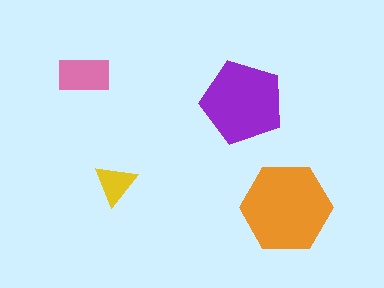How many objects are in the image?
There are 4 objects in the image.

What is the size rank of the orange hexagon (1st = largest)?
1st.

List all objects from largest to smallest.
The orange hexagon, the purple pentagon, the pink rectangle, the yellow triangle.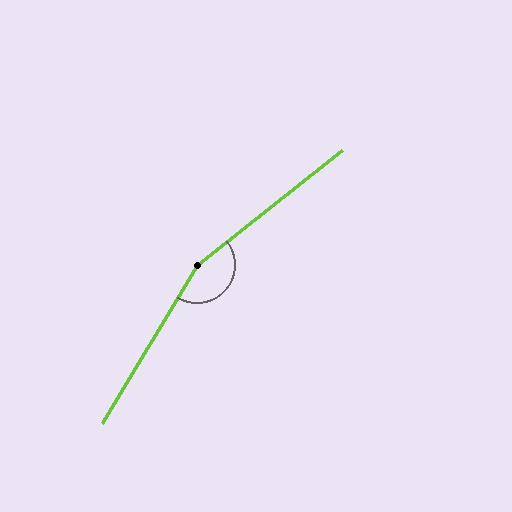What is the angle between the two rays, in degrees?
Approximately 159 degrees.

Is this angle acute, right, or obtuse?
It is obtuse.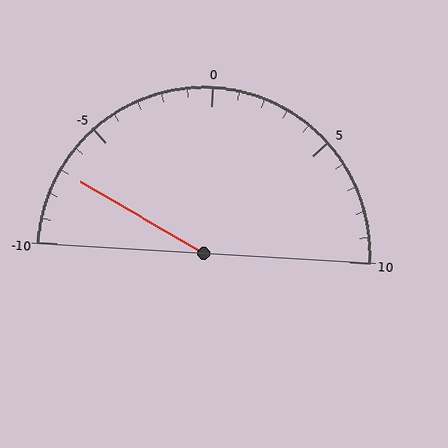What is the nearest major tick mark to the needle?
The nearest major tick mark is -5.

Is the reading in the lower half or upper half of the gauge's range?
The reading is in the lower half of the range (-10 to 10).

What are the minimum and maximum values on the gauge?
The gauge ranges from -10 to 10.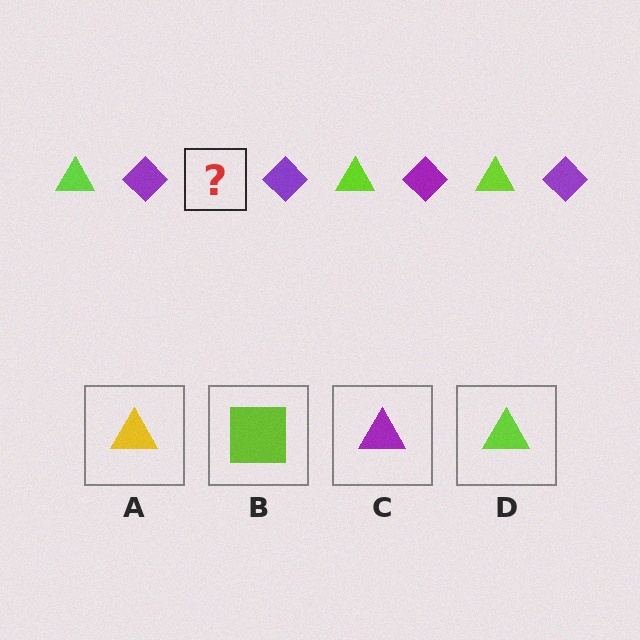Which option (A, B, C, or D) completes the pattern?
D.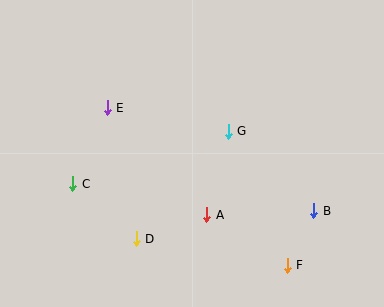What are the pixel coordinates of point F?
Point F is at (287, 265).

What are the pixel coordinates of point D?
Point D is at (136, 239).